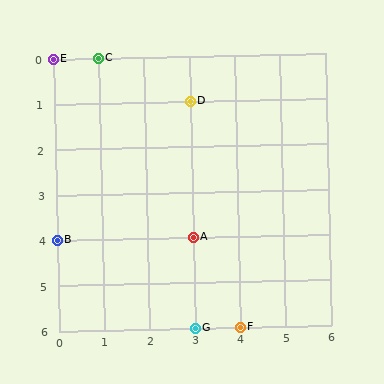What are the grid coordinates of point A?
Point A is at grid coordinates (3, 4).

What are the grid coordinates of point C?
Point C is at grid coordinates (1, 0).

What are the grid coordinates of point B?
Point B is at grid coordinates (0, 4).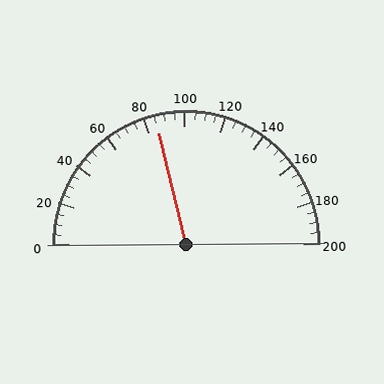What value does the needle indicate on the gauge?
The needle indicates approximately 85.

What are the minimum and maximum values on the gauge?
The gauge ranges from 0 to 200.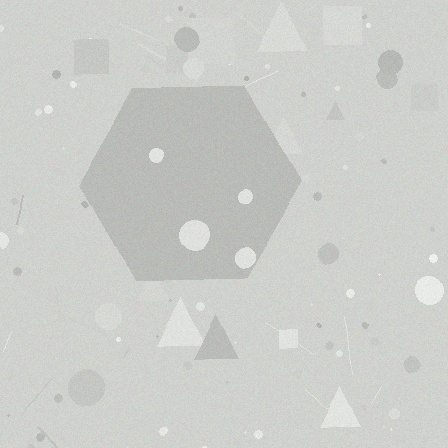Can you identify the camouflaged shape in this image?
The camouflaged shape is a hexagon.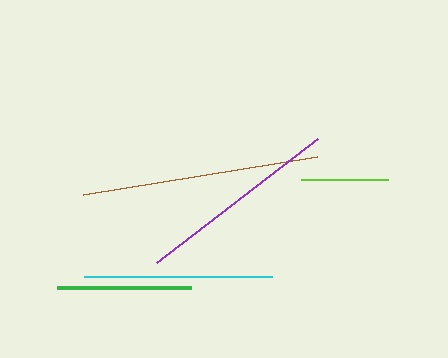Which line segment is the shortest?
The lime line is the shortest at approximately 87 pixels.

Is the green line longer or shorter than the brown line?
The brown line is longer than the green line.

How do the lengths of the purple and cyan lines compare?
The purple and cyan lines are approximately the same length.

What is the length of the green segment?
The green segment is approximately 134 pixels long.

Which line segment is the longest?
The brown line is the longest at approximately 237 pixels.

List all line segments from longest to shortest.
From longest to shortest: brown, purple, cyan, green, lime.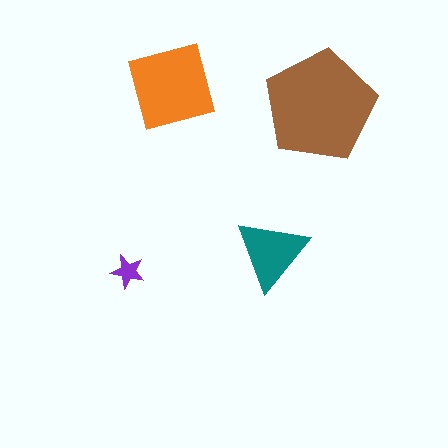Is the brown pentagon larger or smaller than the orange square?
Larger.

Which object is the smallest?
The purple star.